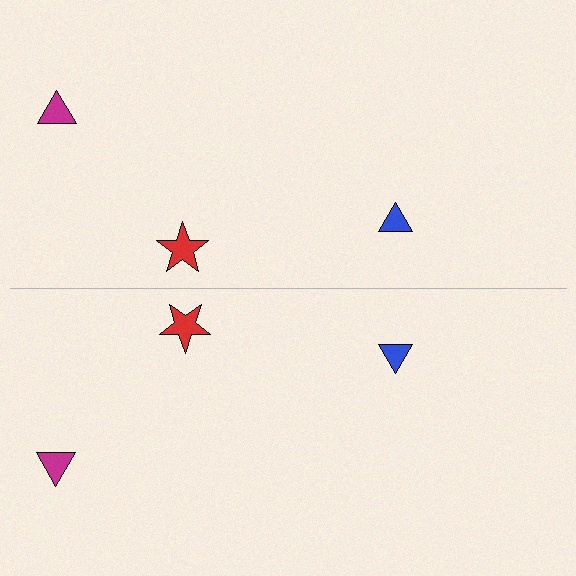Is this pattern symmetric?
Yes, this pattern has bilateral (reflection) symmetry.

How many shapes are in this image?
There are 6 shapes in this image.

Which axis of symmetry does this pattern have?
The pattern has a horizontal axis of symmetry running through the center of the image.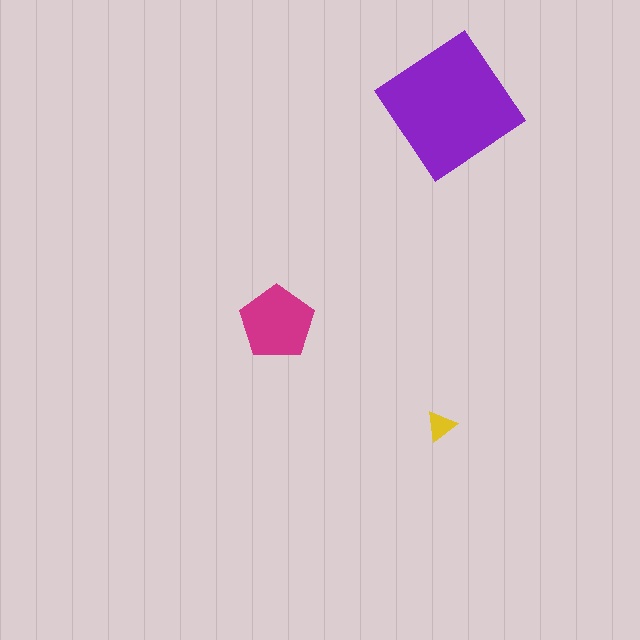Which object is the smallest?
The yellow triangle.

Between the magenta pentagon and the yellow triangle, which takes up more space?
The magenta pentagon.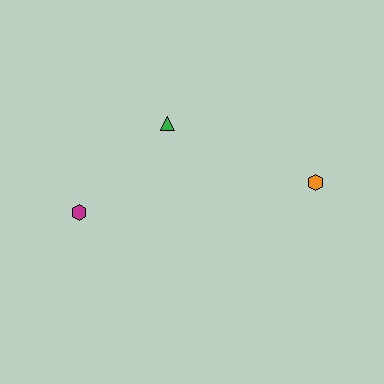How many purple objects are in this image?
There are no purple objects.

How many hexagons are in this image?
There are 2 hexagons.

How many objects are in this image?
There are 3 objects.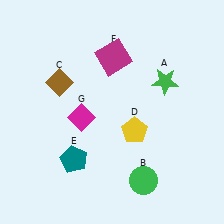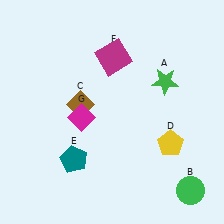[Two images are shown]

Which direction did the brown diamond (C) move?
The brown diamond (C) moved down.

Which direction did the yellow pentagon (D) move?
The yellow pentagon (D) moved right.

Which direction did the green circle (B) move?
The green circle (B) moved right.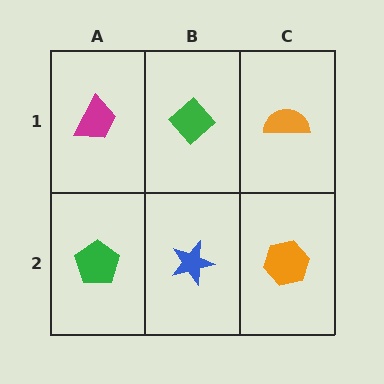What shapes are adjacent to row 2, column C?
An orange semicircle (row 1, column C), a blue star (row 2, column B).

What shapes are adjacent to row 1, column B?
A blue star (row 2, column B), a magenta trapezoid (row 1, column A), an orange semicircle (row 1, column C).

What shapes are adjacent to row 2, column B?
A green diamond (row 1, column B), a green pentagon (row 2, column A), an orange hexagon (row 2, column C).